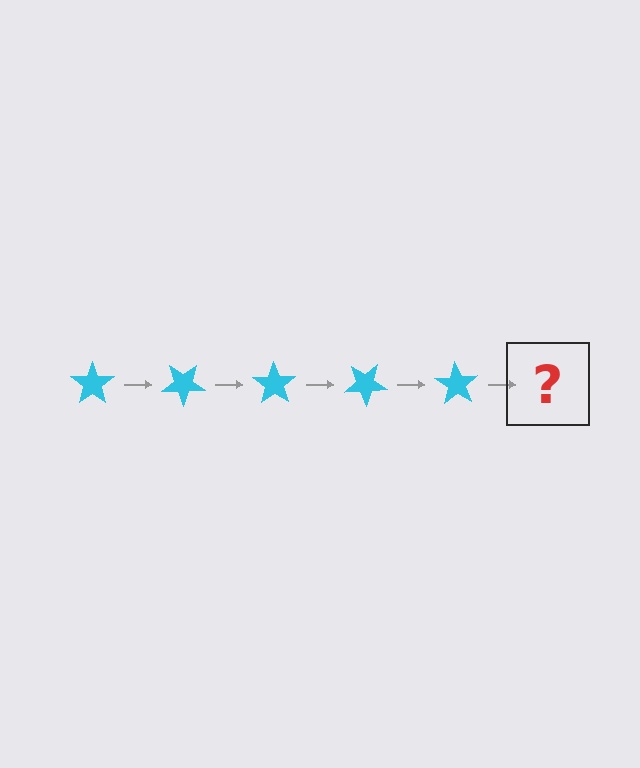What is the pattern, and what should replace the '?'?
The pattern is that the star rotates 35 degrees each step. The '?' should be a cyan star rotated 175 degrees.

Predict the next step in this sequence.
The next step is a cyan star rotated 175 degrees.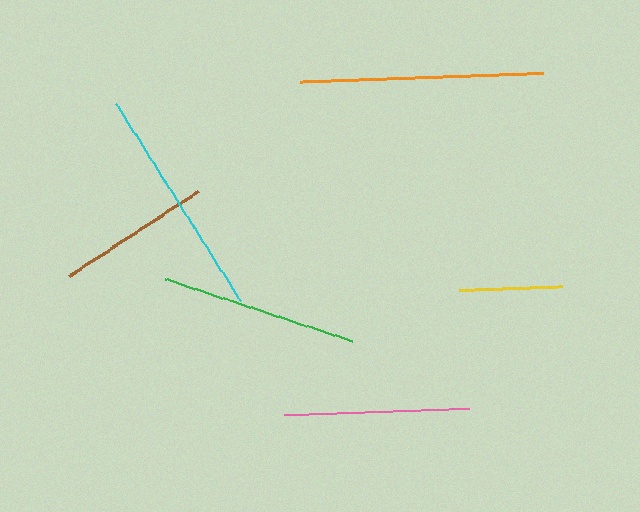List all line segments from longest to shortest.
From longest to shortest: orange, cyan, green, pink, brown, yellow.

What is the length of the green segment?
The green segment is approximately 198 pixels long.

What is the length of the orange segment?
The orange segment is approximately 243 pixels long.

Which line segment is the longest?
The orange line is the longest at approximately 243 pixels.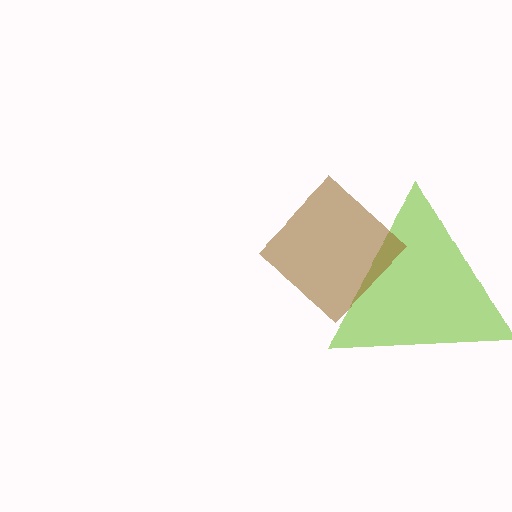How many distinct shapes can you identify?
There are 2 distinct shapes: a lime triangle, a brown diamond.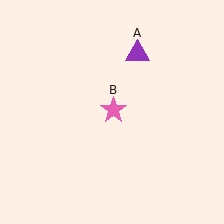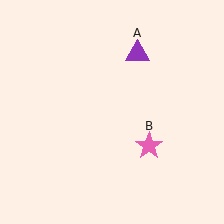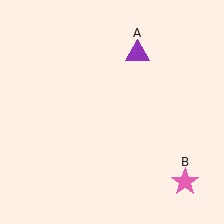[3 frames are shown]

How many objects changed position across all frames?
1 object changed position: pink star (object B).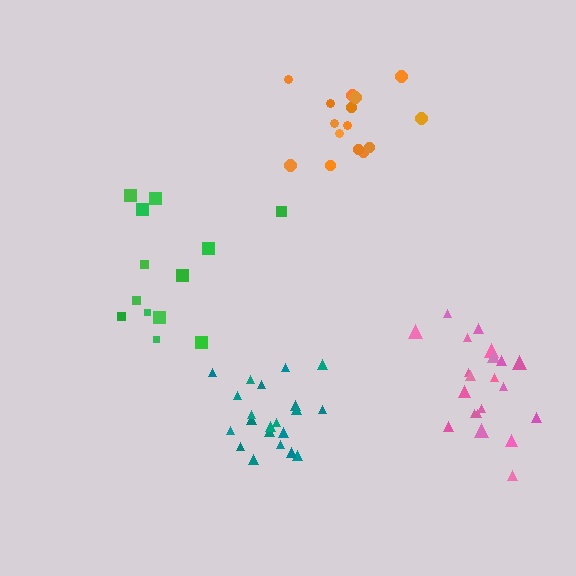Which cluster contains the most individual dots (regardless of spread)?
Pink (21).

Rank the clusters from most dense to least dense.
teal, orange, pink, green.